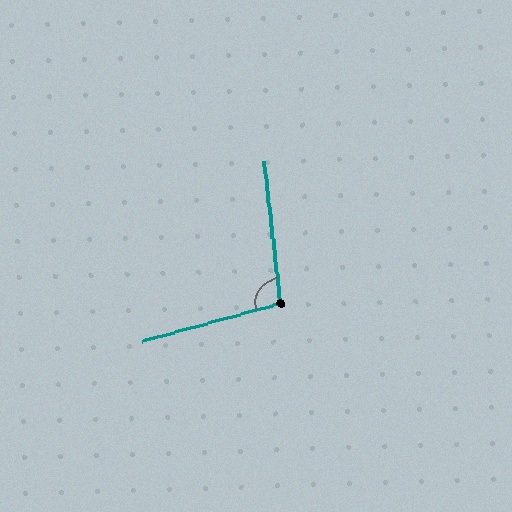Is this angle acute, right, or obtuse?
It is obtuse.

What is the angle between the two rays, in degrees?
Approximately 99 degrees.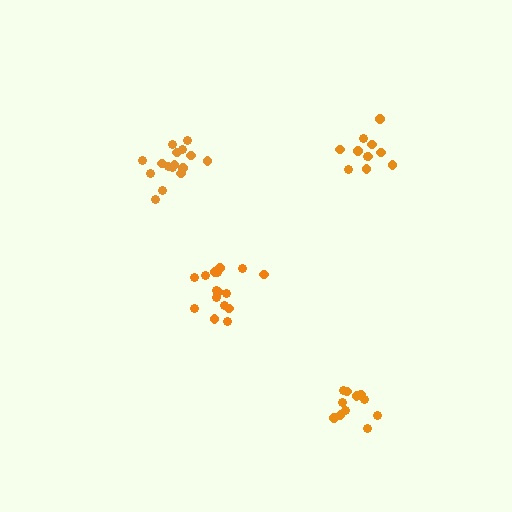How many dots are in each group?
Group 1: 16 dots, Group 2: 16 dots, Group 3: 11 dots, Group 4: 11 dots (54 total).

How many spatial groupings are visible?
There are 4 spatial groupings.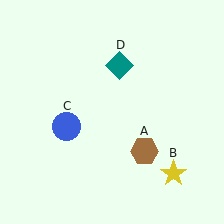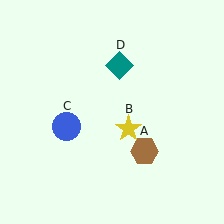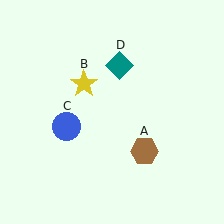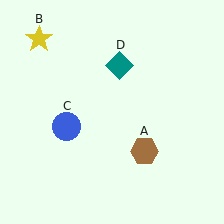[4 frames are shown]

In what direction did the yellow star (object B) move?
The yellow star (object B) moved up and to the left.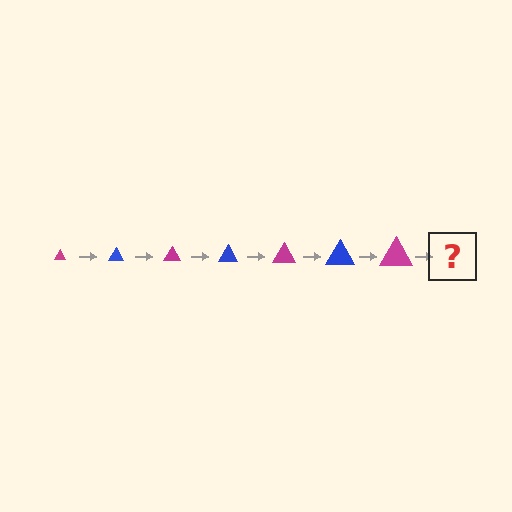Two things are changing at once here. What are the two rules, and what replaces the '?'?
The two rules are that the triangle grows larger each step and the color cycles through magenta and blue. The '?' should be a blue triangle, larger than the previous one.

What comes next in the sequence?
The next element should be a blue triangle, larger than the previous one.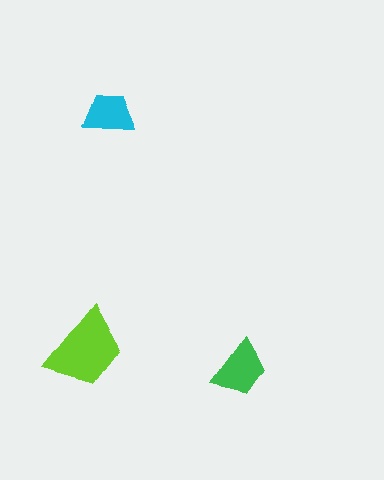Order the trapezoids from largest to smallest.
the lime one, the green one, the cyan one.